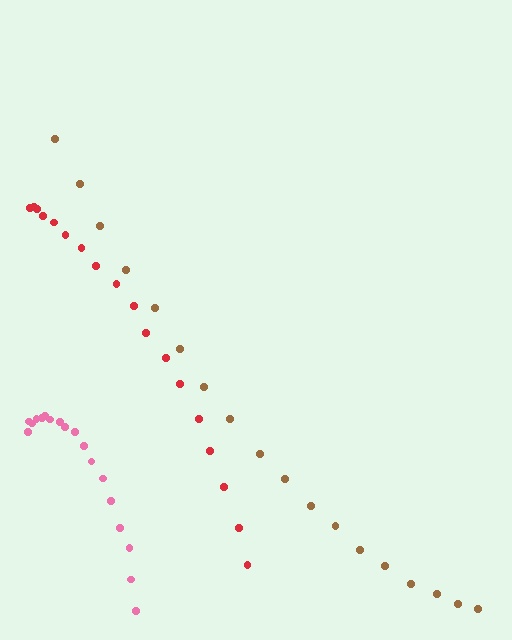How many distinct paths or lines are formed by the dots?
There are 3 distinct paths.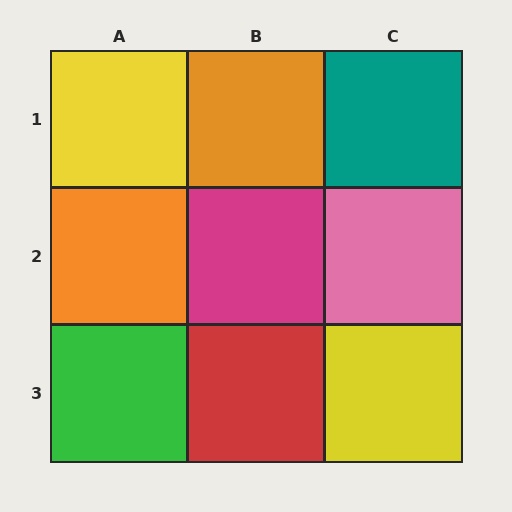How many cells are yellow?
2 cells are yellow.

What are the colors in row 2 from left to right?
Orange, magenta, pink.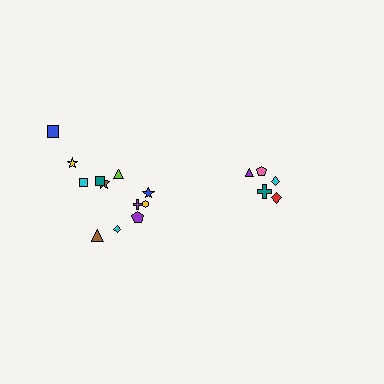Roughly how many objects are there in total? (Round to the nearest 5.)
Roughly 15 objects in total.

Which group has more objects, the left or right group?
The left group.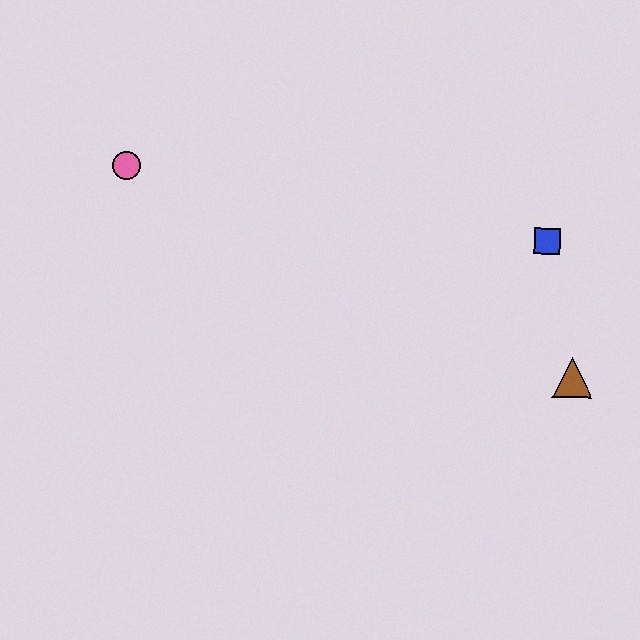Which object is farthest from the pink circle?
The brown triangle is farthest from the pink circle.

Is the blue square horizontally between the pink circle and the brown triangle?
Yes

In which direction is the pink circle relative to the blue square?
The pink circle is to the left of the blue square.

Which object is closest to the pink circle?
The blue square is closest to the pink circle.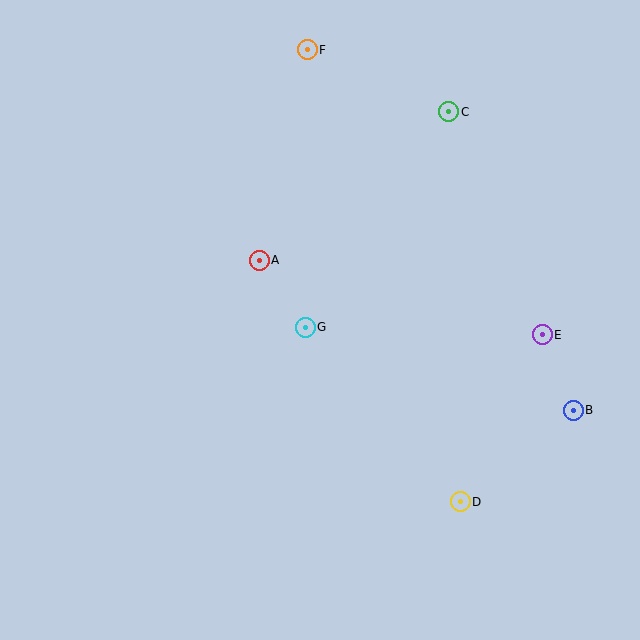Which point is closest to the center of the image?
Point G at (305, 327) is closest to the center.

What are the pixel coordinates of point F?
Point F is at (307, 50).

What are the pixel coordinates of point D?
Point D is at (460, 502).